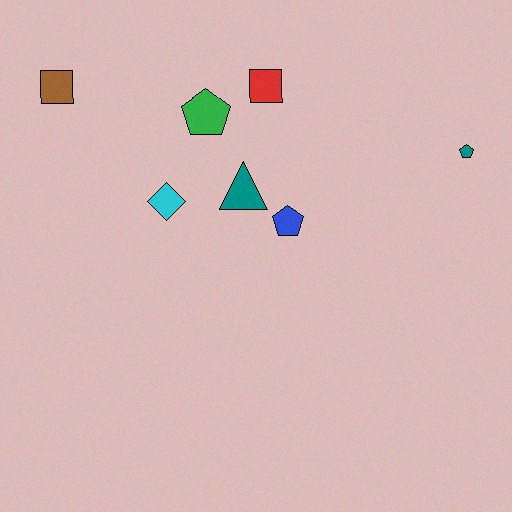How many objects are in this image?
There are 7 objects.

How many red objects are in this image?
There is 1 red object.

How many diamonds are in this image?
There is 1 diamond.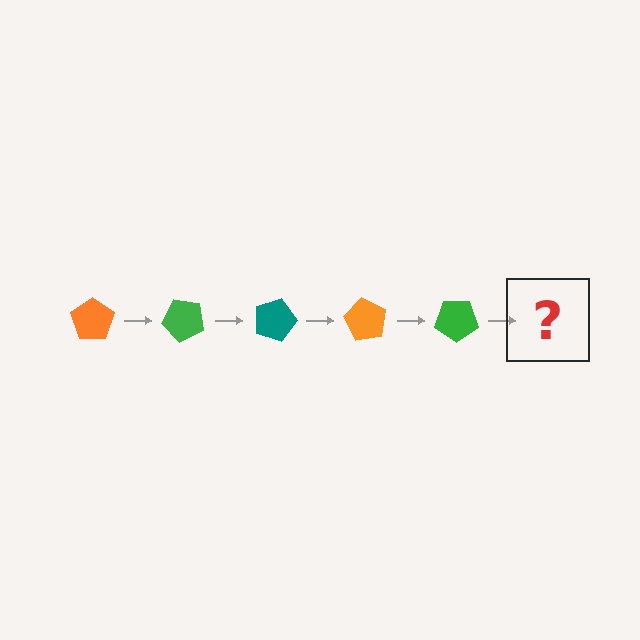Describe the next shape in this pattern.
It should be a teal pentagon, rotated 225 degrees from the start.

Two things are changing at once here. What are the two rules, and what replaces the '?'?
The two rules are that it rotates 45 degrees each step and the color cycles through orange, green, and teal. The '?' should be a teal pentagon, rotated 225 degrees from the start.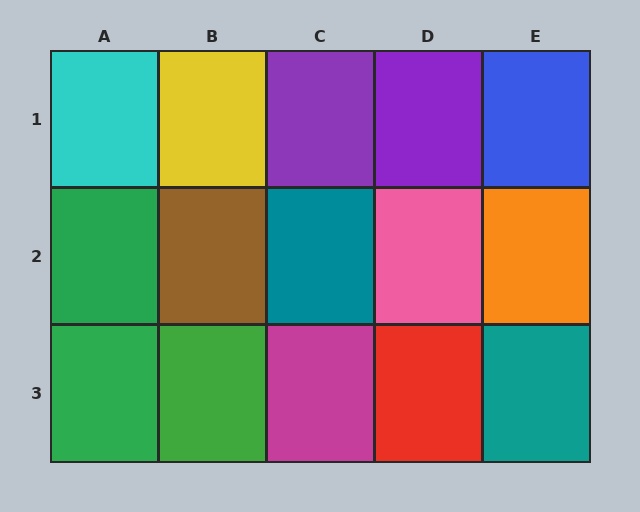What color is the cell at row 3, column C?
Magenta.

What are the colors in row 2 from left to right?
Green, brown, teal, pink, orange.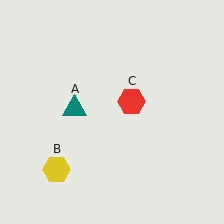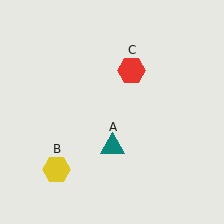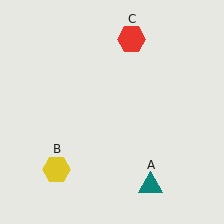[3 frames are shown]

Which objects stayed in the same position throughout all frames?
Yellow hexagon (object B) remained stationary.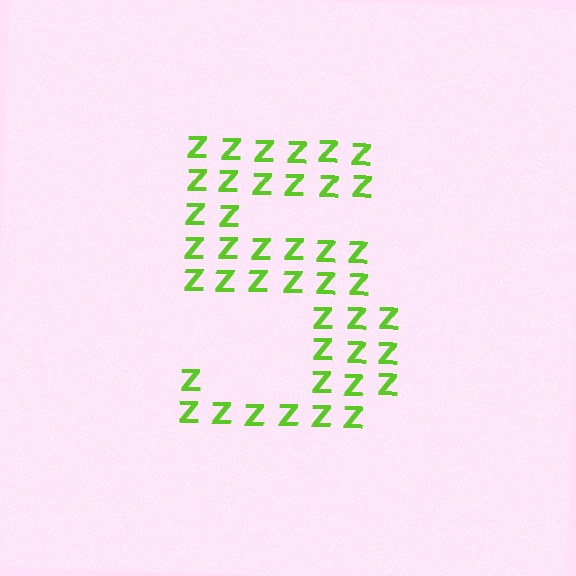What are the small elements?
The small elements are letter Z's.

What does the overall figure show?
The overall figure shows the digit 5.